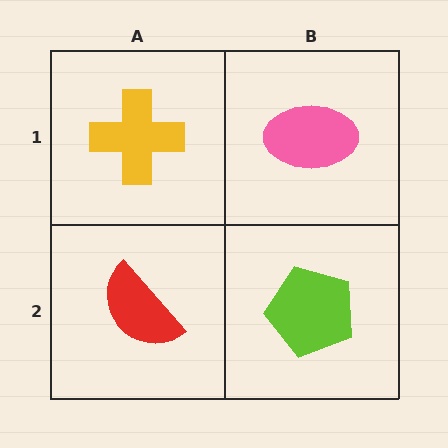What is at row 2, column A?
A red semicircle.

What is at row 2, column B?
A lime pentagon.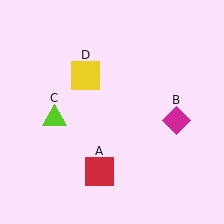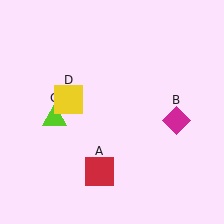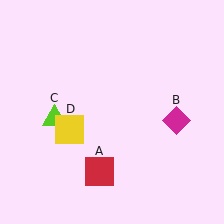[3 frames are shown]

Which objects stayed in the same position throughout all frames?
Red square (object A) and magenta diamond (object B) and lime triangle (object C) remained stationary.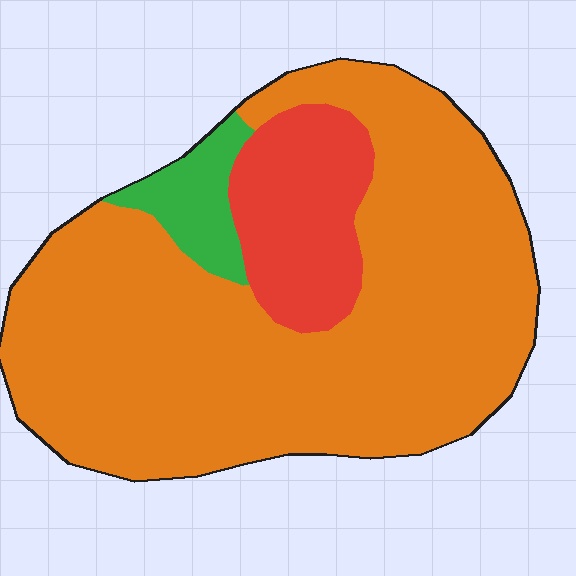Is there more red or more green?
Red.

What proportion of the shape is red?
Red covers 15% of the shape.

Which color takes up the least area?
Green, at roughly 5%.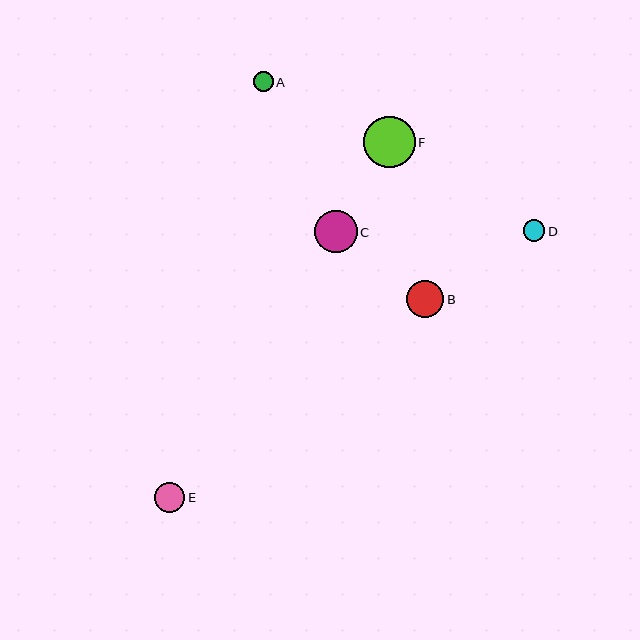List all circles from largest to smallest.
From largest to smallest: F, C, B, E, D, A.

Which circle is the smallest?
Circle A is the smallest with a size of approximately 20 pixels.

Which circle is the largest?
Circle F is the largest with a size of approximately 52 pixels.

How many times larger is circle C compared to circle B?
Circle C is approximately 1.2 times the size of circle B.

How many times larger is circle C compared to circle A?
Circle C is approximately 2.1 times the size of circle A.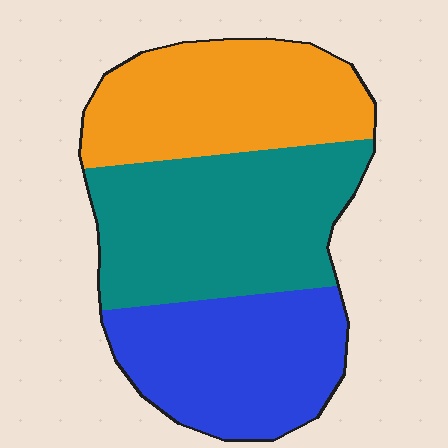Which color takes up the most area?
Teal, at roughly 40%.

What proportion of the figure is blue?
Blue takes up about one third (1/3) of the figure.